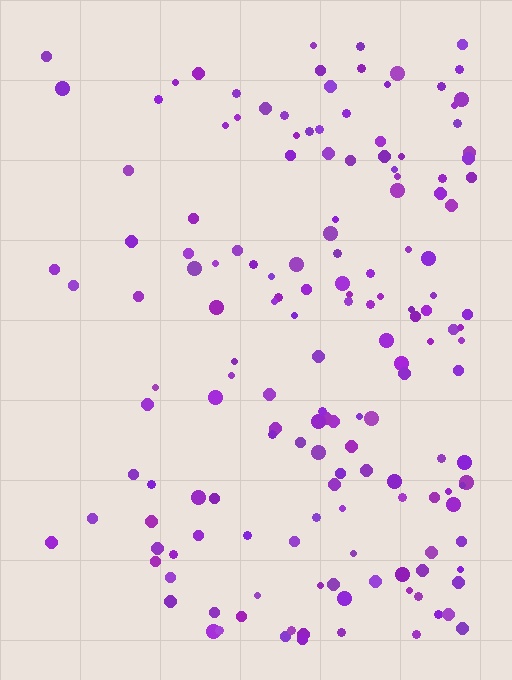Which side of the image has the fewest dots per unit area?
The left.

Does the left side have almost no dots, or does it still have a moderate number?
Still a moderate number, just noticeably fewer than the right.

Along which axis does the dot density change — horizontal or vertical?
Horizontal.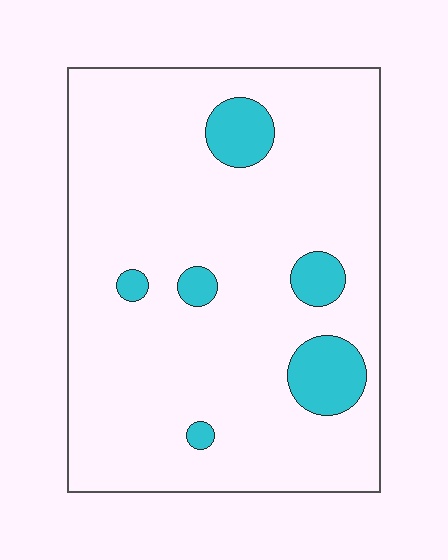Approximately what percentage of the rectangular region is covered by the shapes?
Approximately 10%.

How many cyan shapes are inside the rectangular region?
6.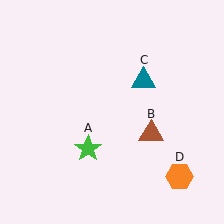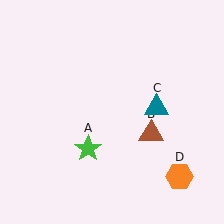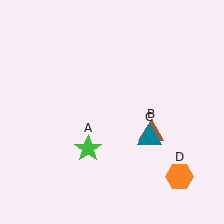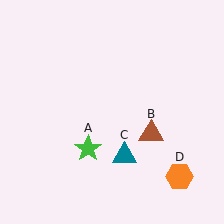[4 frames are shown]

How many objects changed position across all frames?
1 object changed position: teal triangle (object C).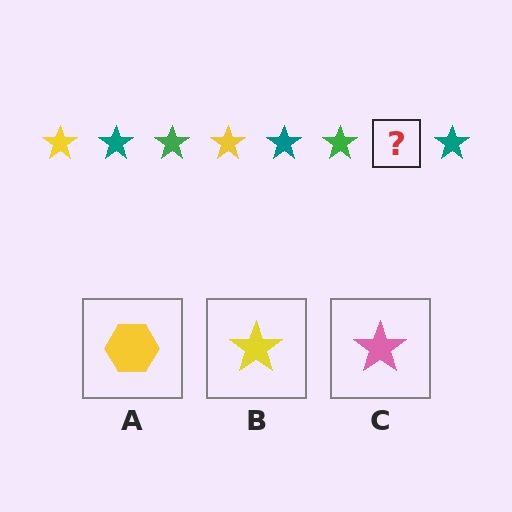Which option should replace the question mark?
Option B.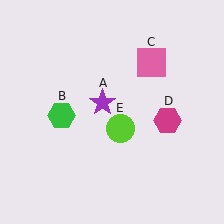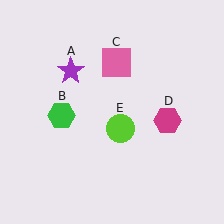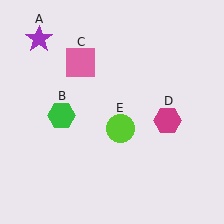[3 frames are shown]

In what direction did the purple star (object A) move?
The purple star (object A) moved up and to the left.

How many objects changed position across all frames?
2 objects changed position: purple star (object A), pink square (object C).